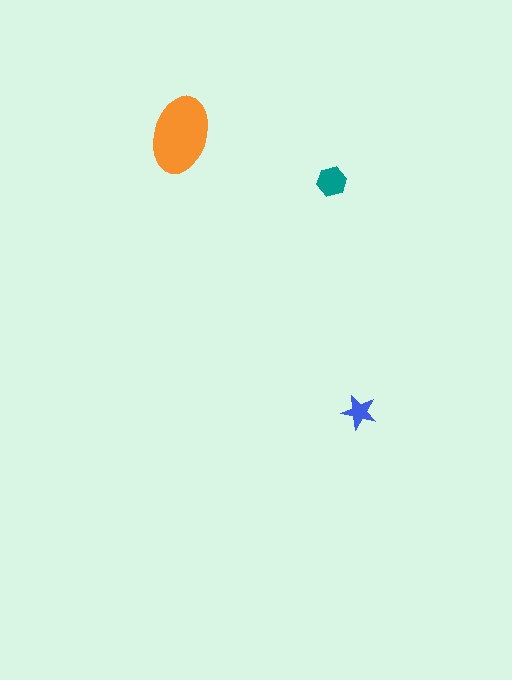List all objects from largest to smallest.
The orange ellipse, the teal hexagon, the blue star.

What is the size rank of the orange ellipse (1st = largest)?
1st.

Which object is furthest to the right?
The blue star is rightmost.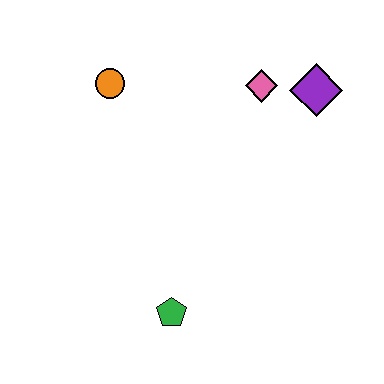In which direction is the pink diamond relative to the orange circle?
The pink diamond is to the right of the orange circle.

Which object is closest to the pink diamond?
The purple diamond is closest to the pink diamond.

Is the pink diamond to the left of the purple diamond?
Yes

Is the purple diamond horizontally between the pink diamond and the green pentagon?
No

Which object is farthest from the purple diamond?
The green pentagon is farthest from the purple diamond.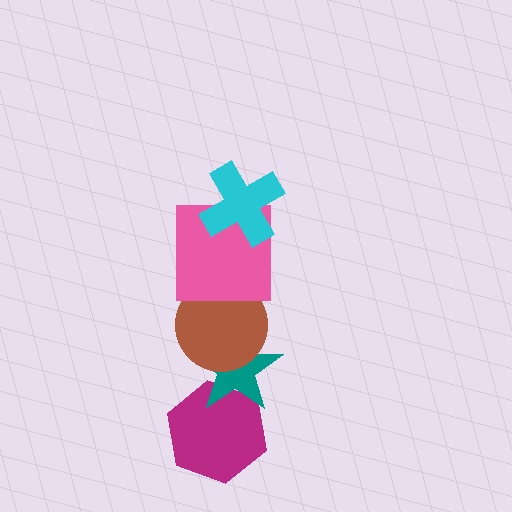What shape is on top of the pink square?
The cyan cross is on top of the pink square.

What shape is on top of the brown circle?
The pink square is on top of the brown circle.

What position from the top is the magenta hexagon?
The magenta hexagon is 5th from the top.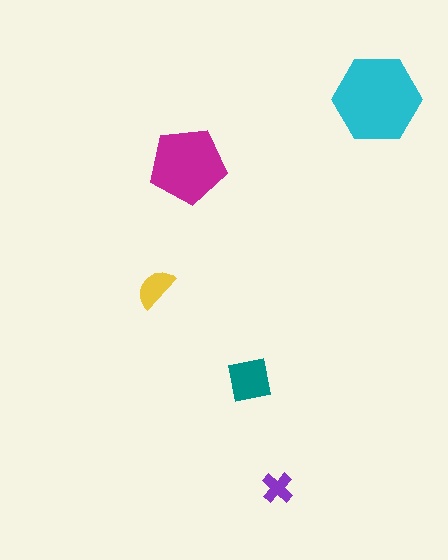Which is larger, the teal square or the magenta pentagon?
The magenta pentagon.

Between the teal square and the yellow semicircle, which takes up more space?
The teal square.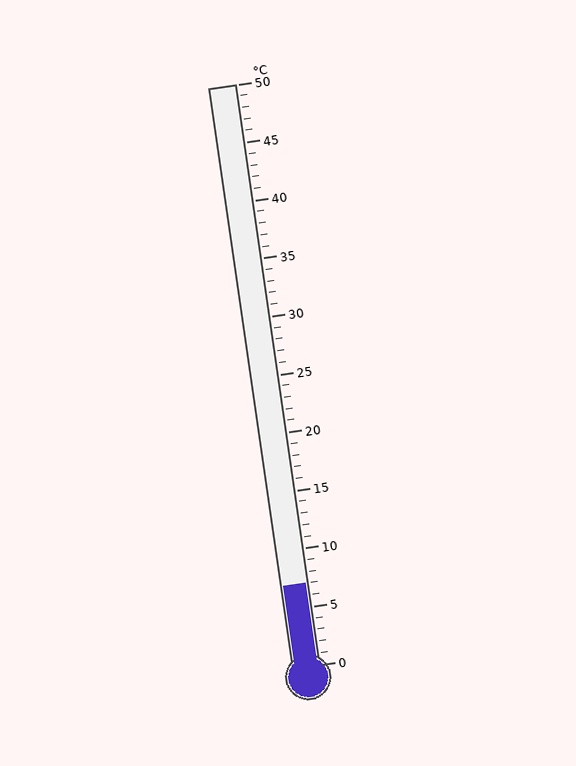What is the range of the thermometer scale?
The thermometer scale ranges from 0°C to 50°C.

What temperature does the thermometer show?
The thermometer shows approximately 7°C.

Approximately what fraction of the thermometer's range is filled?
The thermometer is filled to approximately 15% of its range.